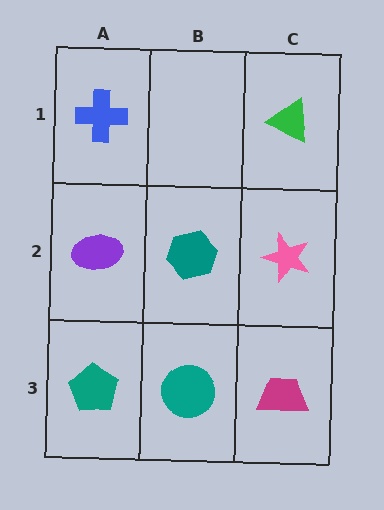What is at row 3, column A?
A teal pentagon.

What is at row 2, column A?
A purple ellipse.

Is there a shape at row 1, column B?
No, that cell is empty.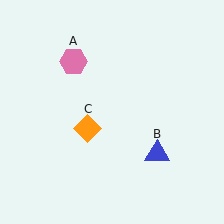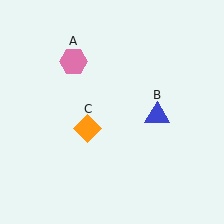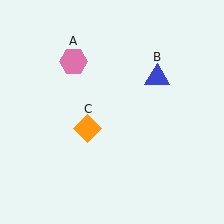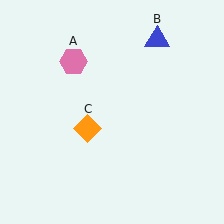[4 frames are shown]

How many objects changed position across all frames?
1 object changed position: blue triangle (object B).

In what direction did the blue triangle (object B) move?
The blue triangle (object B) moved up.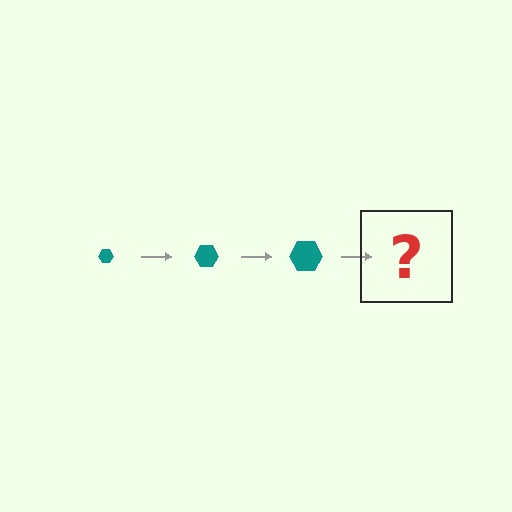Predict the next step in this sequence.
The next step is a teal hexagon, larger than the previous one.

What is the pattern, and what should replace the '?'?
The pattern is that the hexagon gets progressively larger each step. The '?' should be a teal hexagon, larger than the previous one.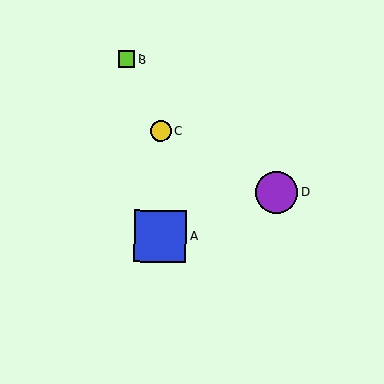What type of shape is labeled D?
Shape D is a purple circle.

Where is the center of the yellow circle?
The center of the yellow circle is at (160, 130).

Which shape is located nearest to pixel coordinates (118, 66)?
The lime square (labeled B) at (127, 59) is nearest to that location.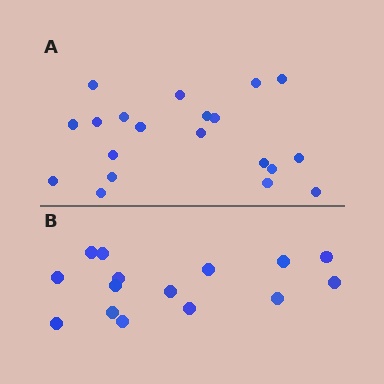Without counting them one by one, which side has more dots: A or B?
Region A (the top region) has more dots.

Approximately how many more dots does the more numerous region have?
Region A has about 5 more dots than region B.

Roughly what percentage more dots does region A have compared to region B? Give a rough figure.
About 35% more.